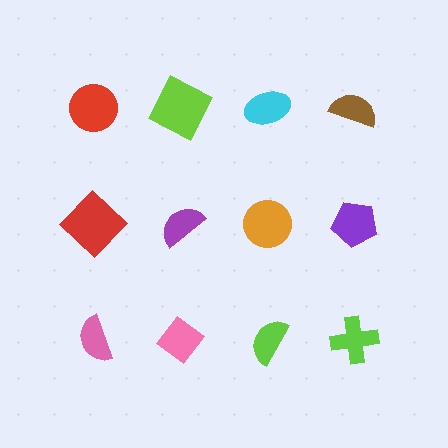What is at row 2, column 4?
A purple pentagon.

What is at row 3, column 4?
A lime cross.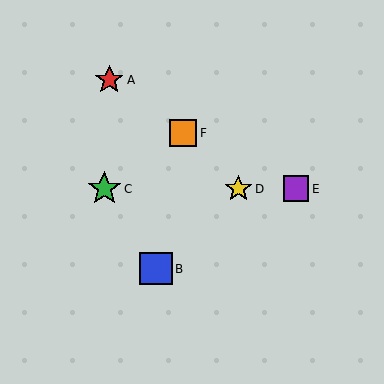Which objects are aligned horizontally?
Objects C, D, E are aligned horizontally.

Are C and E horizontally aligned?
Yes, both are at y≈189.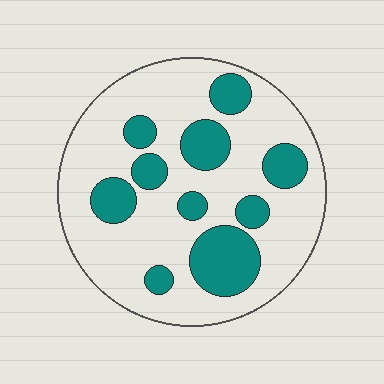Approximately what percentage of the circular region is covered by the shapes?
Approximately 25%.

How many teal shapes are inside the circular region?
10.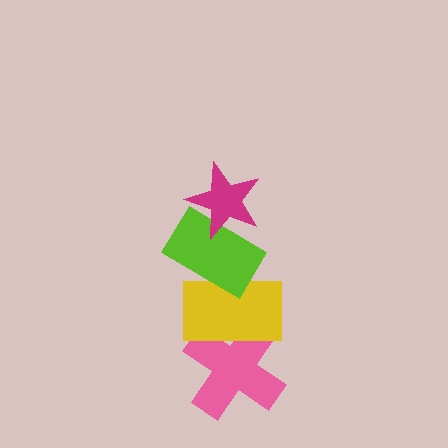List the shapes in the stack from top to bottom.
From top to bottom: the magenta star, the lime rectangle, the yellow rectangle, the pink cross.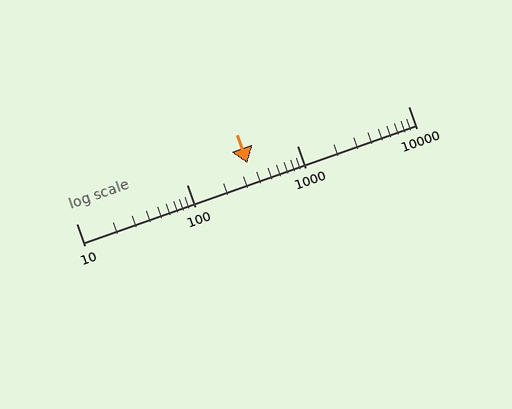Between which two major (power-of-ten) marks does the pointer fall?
The pointer is between 100 and 1000.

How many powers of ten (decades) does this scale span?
The scale spans 3 decades, from 10 to 10000.